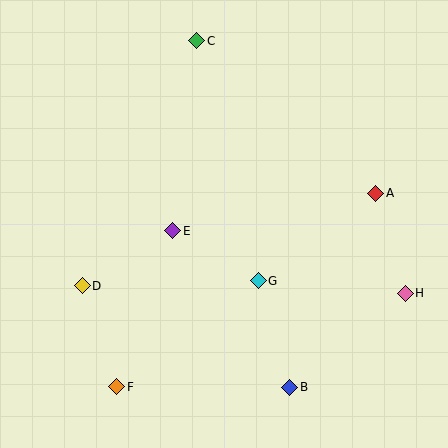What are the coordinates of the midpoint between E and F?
The midpoint between E and F is at (145, 309).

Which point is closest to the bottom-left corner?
Point F is closest to the bottom-left corner.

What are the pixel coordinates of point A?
Point A is at (376, 193).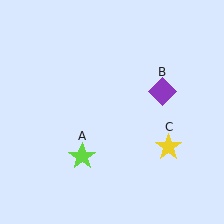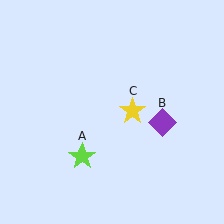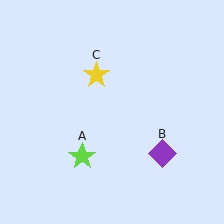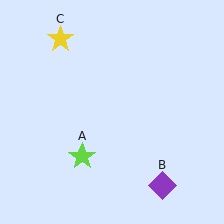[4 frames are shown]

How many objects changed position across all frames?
2 objects changed position: purple diamond (object B), yellow star (object C).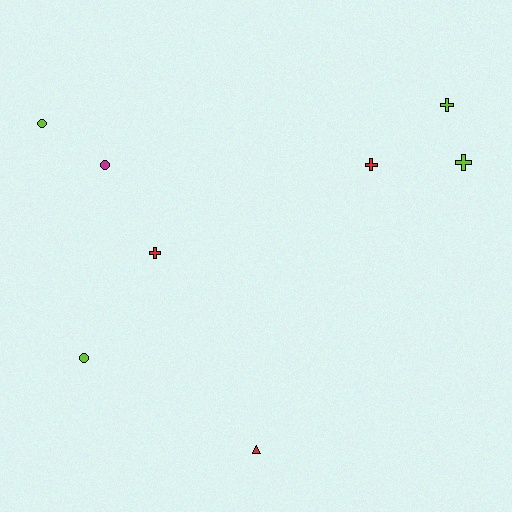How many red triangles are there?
There is 1 red triangle.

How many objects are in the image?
There are 8 objects.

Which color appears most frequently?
Lime, with 4 objects.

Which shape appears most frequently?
Cross, with 4 objects.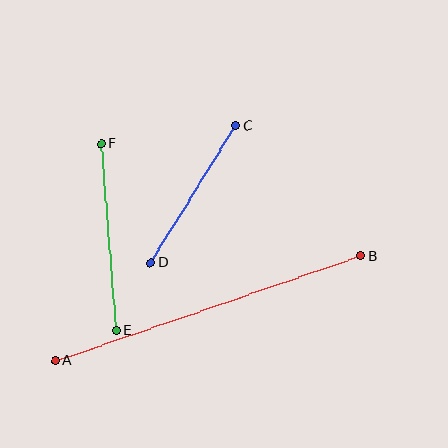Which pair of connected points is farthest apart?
Points A and B are farthest apart.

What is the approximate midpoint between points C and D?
The midpoint is at approximately (193, 194) pixels.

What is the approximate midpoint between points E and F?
The midpoint is at approximately (109, 237) pixels.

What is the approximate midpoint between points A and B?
The midpoint is at approximately (208, 308) pixels.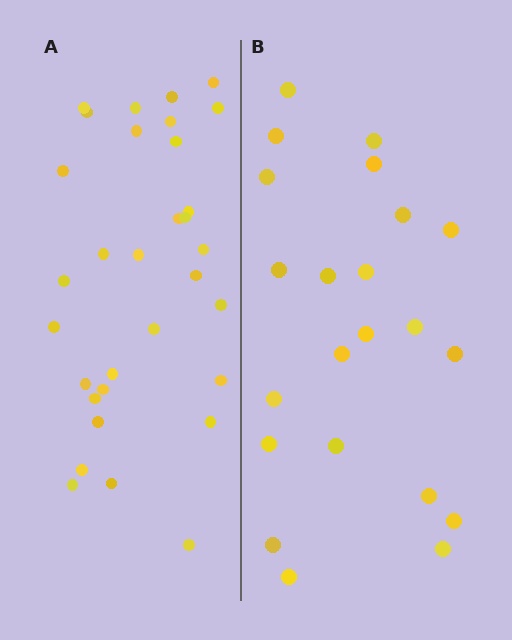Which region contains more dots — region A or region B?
Region A (the left region) has more dots.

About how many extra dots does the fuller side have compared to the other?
Region A has roughly 10 or so more dots than region B.